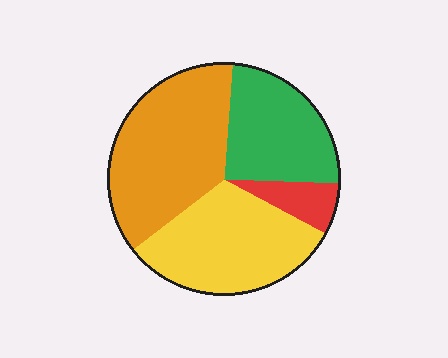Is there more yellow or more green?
Yellow.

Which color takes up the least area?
Red, at roughly 5%.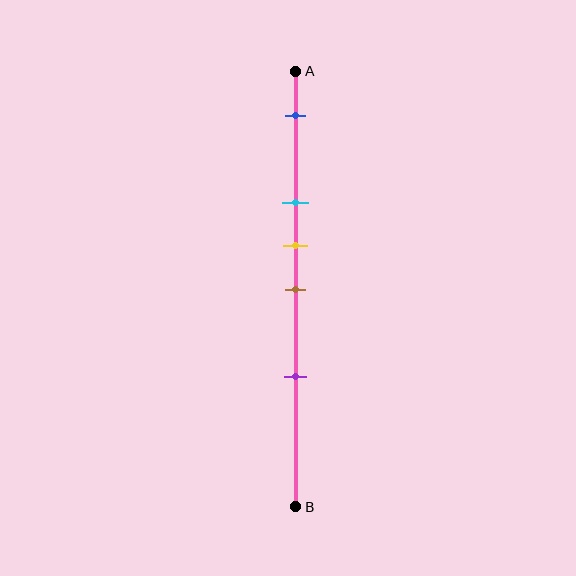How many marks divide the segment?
There are 5 marks dividing the segment.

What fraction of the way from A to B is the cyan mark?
The cyan mark is approximately 30% (0.3) of the way from A to B.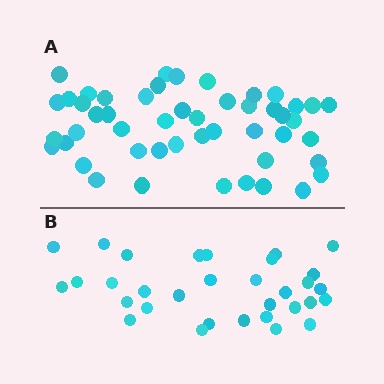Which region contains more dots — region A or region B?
Region A (the top region) has more dots.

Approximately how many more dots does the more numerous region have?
Region A has approximately 15 more dots than region B.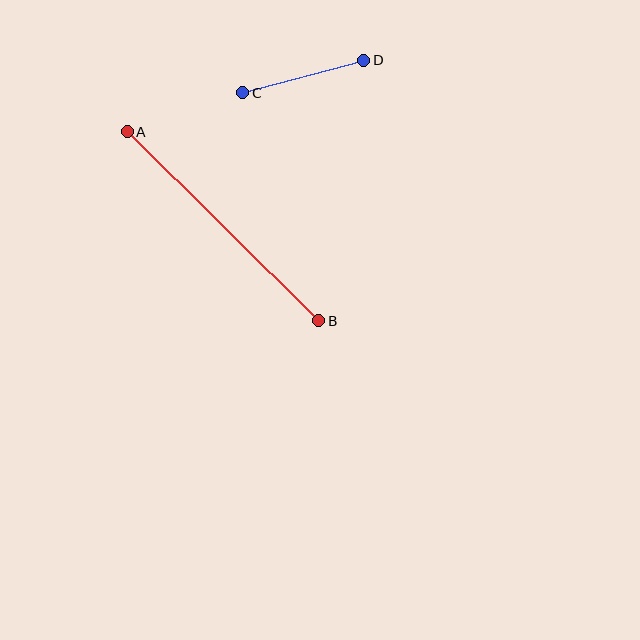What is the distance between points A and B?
The distance is approximately 269 pixels.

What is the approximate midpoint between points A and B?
The midpoint is at approximately (223, 226) pixels.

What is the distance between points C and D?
The distance is approximately 126 pixels.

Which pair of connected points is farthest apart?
Points A and B are farthest apart.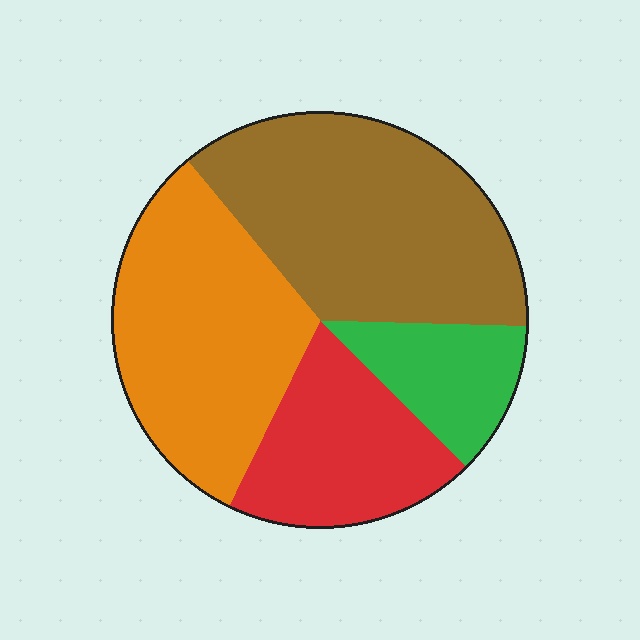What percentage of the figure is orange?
Orange covers 32% of the figure.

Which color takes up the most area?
Brown, at roughly 35%.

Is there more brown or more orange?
Brown.